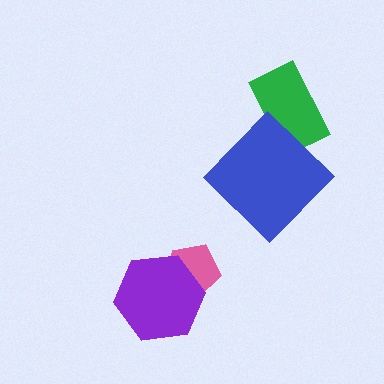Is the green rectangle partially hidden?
Yes, it is partially covered by another shape.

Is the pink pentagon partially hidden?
Yes, it is partially covered by another shape.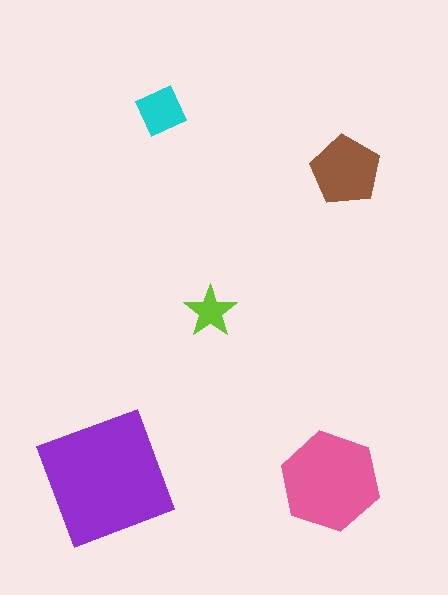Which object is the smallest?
The lime star.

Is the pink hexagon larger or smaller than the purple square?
Smaller.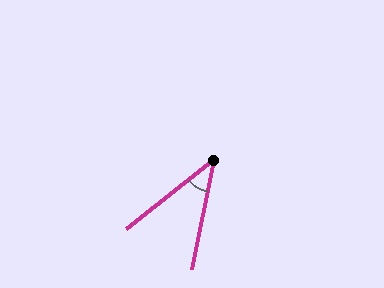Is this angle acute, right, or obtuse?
It is acute.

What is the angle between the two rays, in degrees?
Approximately 41 degrees.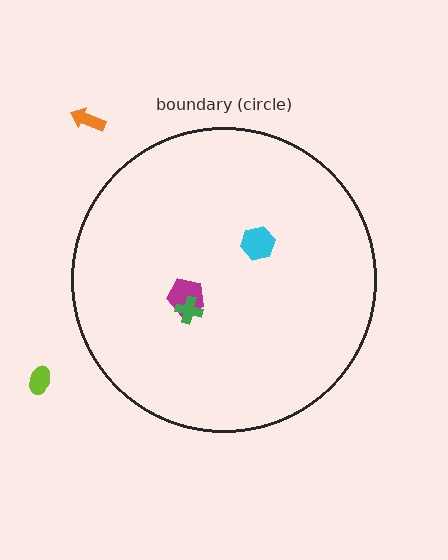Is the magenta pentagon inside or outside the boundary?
Inside.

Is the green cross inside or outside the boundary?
Inside.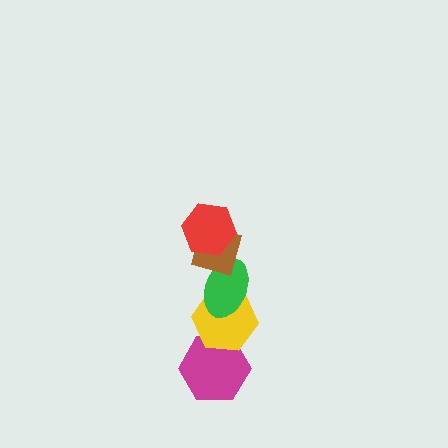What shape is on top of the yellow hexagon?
The green ellipse is on top of the yellow hexagon.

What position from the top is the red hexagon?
The red hexagon is 1st from the top.